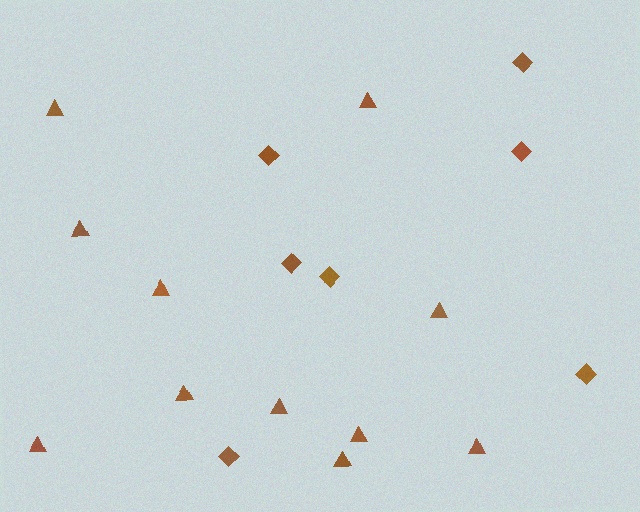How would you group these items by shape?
There are 2 groups: one group of triangles (11) and one group of diamonds (7).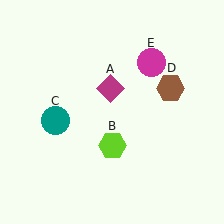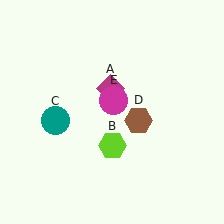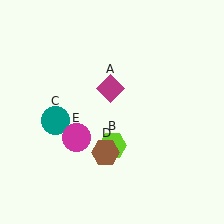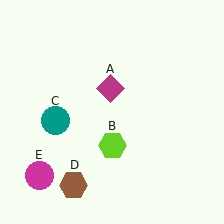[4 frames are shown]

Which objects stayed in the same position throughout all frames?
Magenta diamond (object A) and lime hexagon (object B) and teal circle (object C) remained stationary.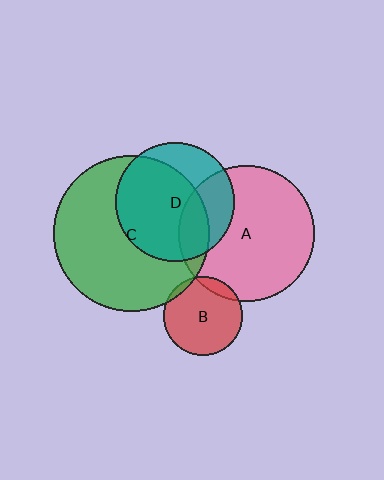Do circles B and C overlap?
Yes.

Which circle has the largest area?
Circle C (green).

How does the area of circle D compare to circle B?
Approximately 2.3 times.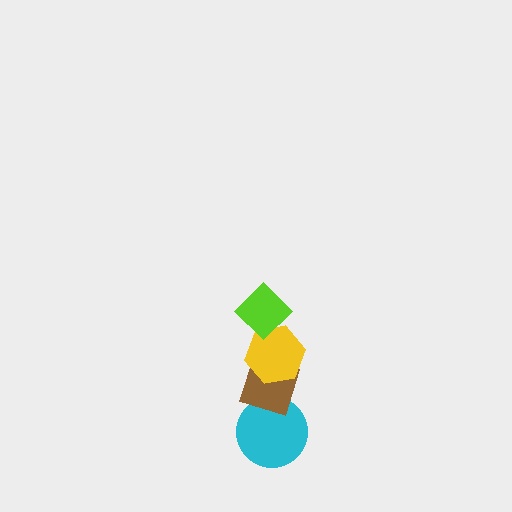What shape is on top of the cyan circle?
The brown diamond is on top of the cyan circle.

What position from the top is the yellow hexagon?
The yellow hexagon is 2nd from the top.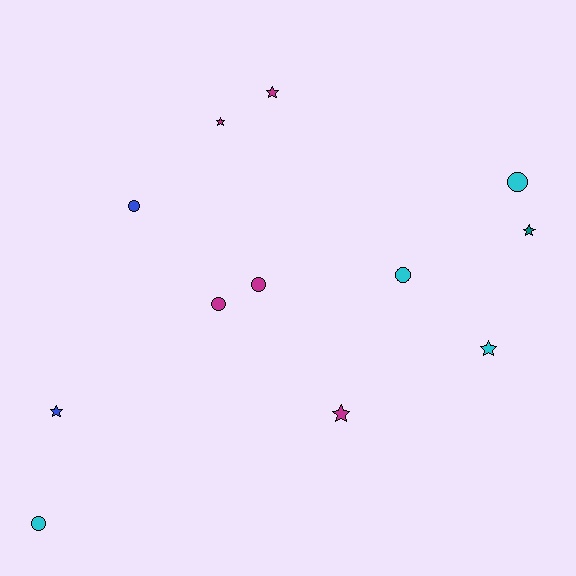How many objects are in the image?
There are 12 objects.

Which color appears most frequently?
Magenta, with 5 objects.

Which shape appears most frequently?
Star, with 6 objects.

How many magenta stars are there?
There are 3 magenta stars.